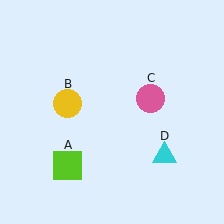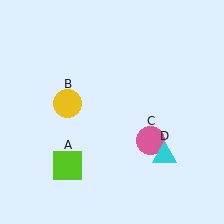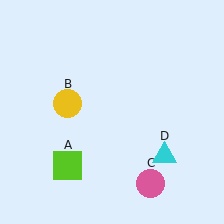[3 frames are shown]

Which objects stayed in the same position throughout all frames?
Lime square (object A) and yellow circle (object B) and cyan triangle (object D) remained stationary.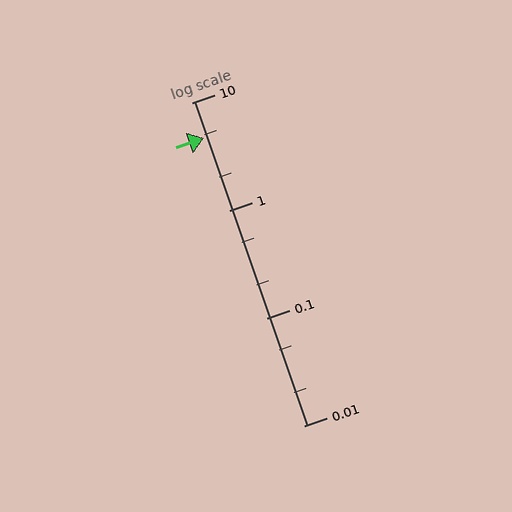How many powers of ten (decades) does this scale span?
The scale spans 3 decades, from 0.01 to 10.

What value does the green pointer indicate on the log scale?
The pointer indicates approximately 4.7.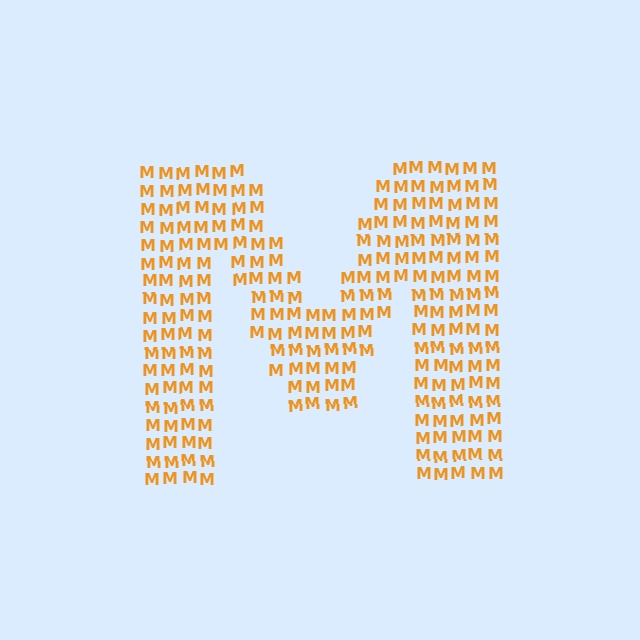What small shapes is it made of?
It is made of small letter M's.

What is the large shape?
The large shape is the letter M.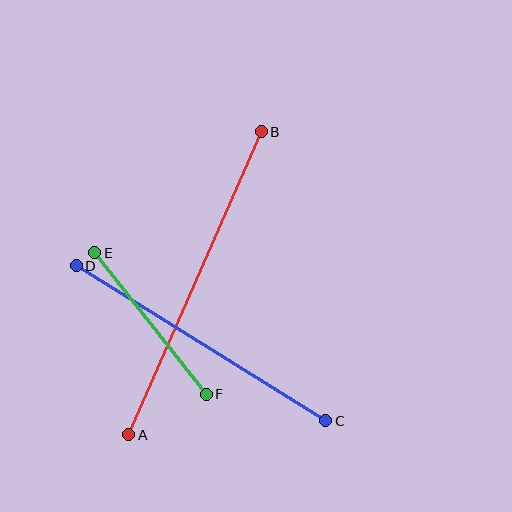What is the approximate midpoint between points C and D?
The midpoint is at approximately (201, 343) pixels.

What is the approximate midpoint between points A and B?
The midpoint is at approximately (195, 283) pixels.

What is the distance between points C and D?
The distance is approximately 294 pixels.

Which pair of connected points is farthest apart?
Points A and B are farthest apart.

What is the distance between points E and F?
The distance is approximately 180 pixels.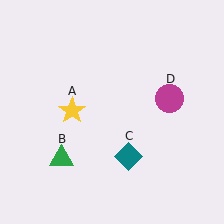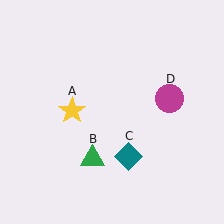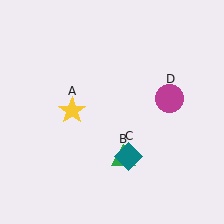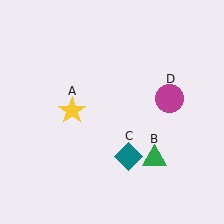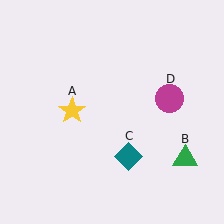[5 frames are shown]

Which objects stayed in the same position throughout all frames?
Yellow star (object A) and teal diamond (object C) and magenta circle (object D) remained stationary.